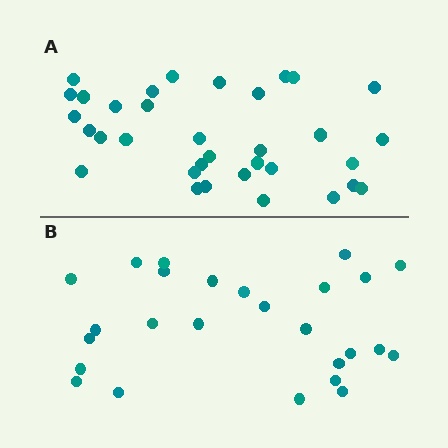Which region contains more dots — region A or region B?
Region A (the top region) has more dots.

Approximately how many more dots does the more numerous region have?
Region A has roughly 8 or so more dots than region B.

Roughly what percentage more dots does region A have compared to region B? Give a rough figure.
About 30% more.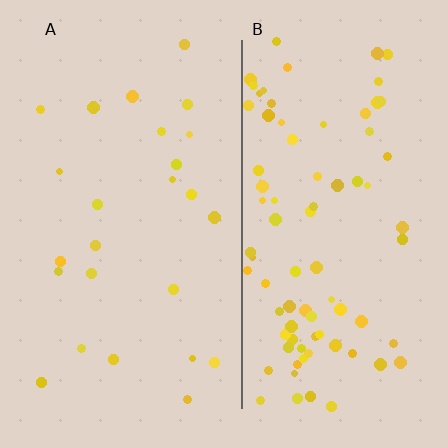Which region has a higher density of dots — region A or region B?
B (the right).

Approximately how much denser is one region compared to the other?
Approximately 3.4× — region B over region A.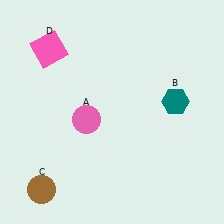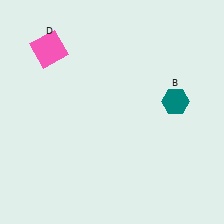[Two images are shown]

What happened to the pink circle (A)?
The pink circle (A) was removed in Image 2. It was in the bottom-left area of Image 1.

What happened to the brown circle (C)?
The brown circle (C) was removed in Image 2. It was in the bottom-left area of Image 1.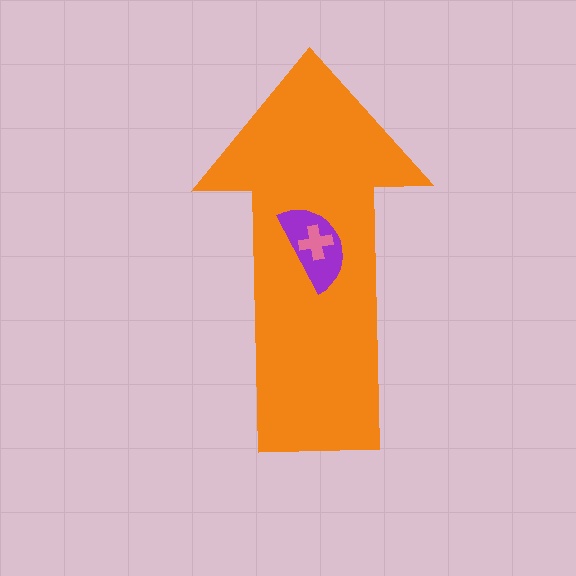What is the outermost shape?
The orange arrow.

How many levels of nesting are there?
3.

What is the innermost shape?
The pink cross.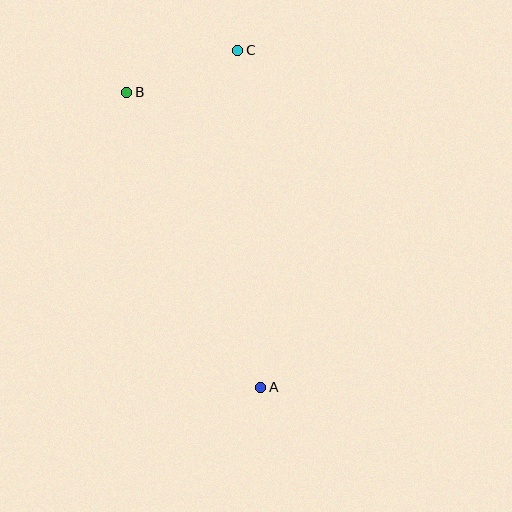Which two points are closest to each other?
Points B and C are closest to each other.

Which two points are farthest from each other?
Points A and C are farthest from each other.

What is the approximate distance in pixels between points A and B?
The distance between A and B is approximately 324 pixels.